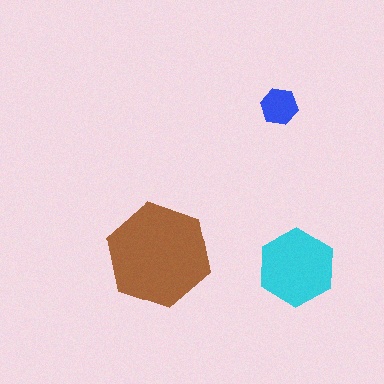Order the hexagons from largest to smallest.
the brown one, the cyan one, the blue one.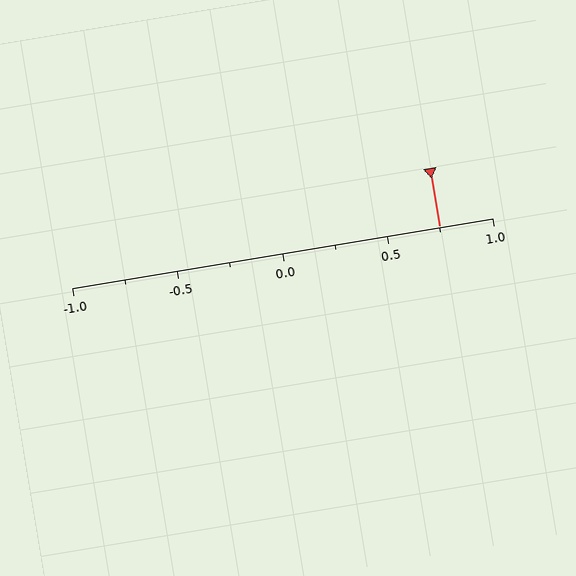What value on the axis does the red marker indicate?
The marker indicates approximately 0.75.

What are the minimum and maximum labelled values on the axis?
The axis runs from -1.0 to 1.0.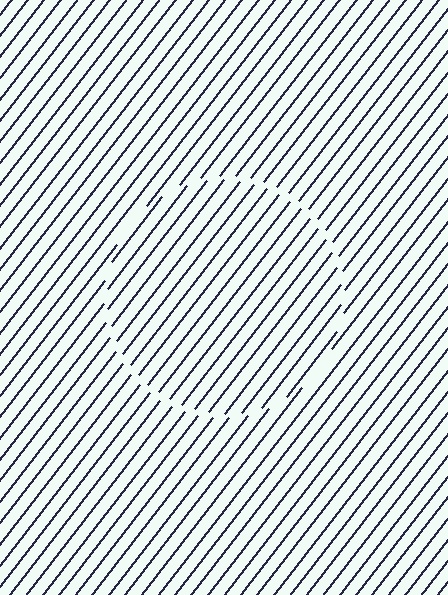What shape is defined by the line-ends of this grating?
An illusory circle. The interior of the shape contains the same grating, shifted by half a period — the contour is defined by the phase discontinuity where line-ends from the inner and outer gratings abut.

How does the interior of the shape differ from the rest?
The interior of the shape contains the same grating, shifted by half a period — the contour is defined by the phase discontinuity where line-ends from the inner and outer gratings abut.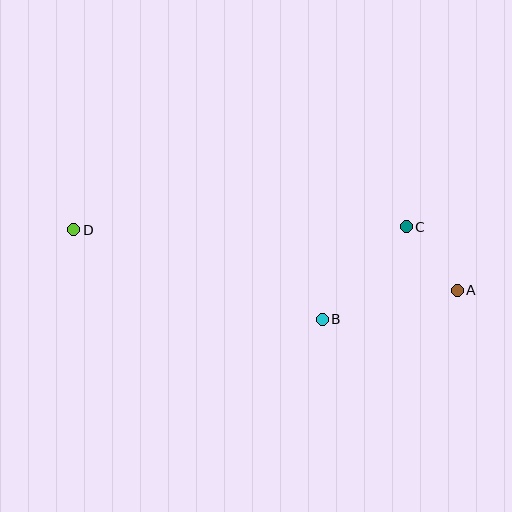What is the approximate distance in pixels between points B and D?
The distance between B and D is approximately 264 pixels.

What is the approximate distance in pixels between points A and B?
The distance between A and B is approximately 138 pixels.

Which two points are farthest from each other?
Points A and D are farthest from each other.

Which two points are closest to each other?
Points A and C are closest to each other.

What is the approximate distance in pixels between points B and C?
The distance between B and C is approximately 125 pixels.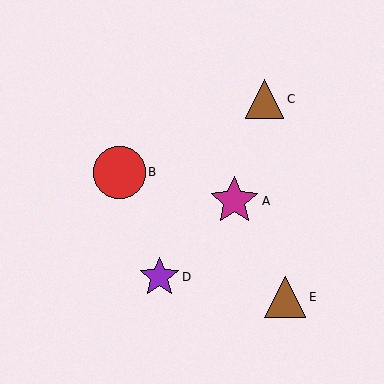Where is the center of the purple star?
The center of the purple star is at (159, 277).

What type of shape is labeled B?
Shape B is a red circle.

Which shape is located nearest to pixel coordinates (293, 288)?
The brown triangle (labeled E) at (285, 297) is nearest to that location.